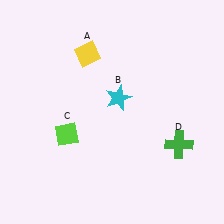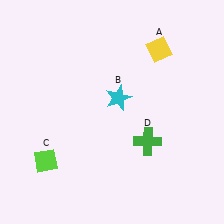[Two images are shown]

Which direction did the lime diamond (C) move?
The lime diamond (C) moved down.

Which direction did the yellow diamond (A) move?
The yellow diamond (A) moved right.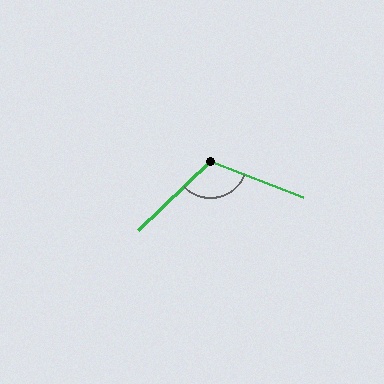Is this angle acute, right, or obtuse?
It is obtuse.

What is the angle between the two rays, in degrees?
Approximately 115 degrees.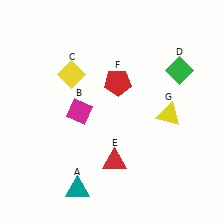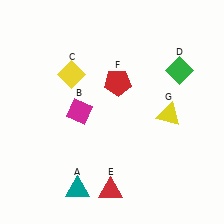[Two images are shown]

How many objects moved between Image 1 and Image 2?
1 object moved between the two images.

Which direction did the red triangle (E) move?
The red triangle (E) moved down.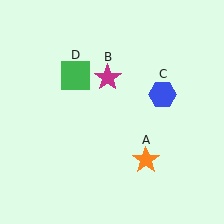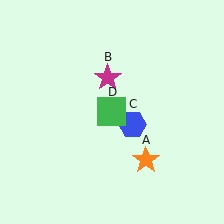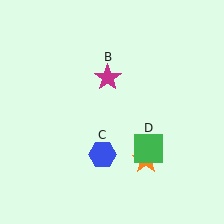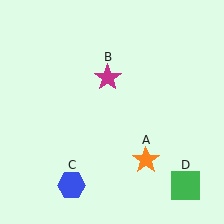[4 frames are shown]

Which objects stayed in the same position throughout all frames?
Orange star (object A) and magenta star (object B) remained stationary.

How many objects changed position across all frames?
2 objects changed position: blue hexagon (object C), green square (object D).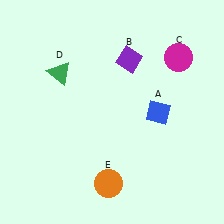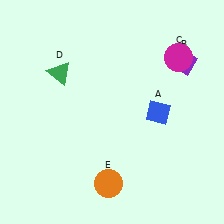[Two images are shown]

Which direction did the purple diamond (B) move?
The purple diamond (B) moved right.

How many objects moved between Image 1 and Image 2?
1 object moved between the two images.